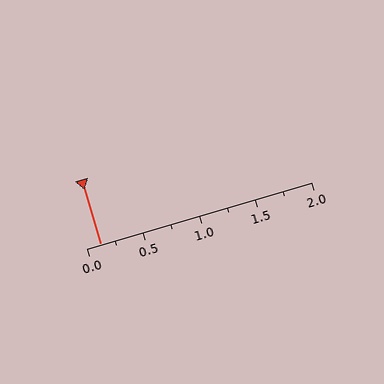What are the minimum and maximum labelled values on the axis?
The axis runs from 0.0 to 2.0.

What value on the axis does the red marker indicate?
The marker indicates approximately 0.12.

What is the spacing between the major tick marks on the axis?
The major ticks are spaced 0.5 apart.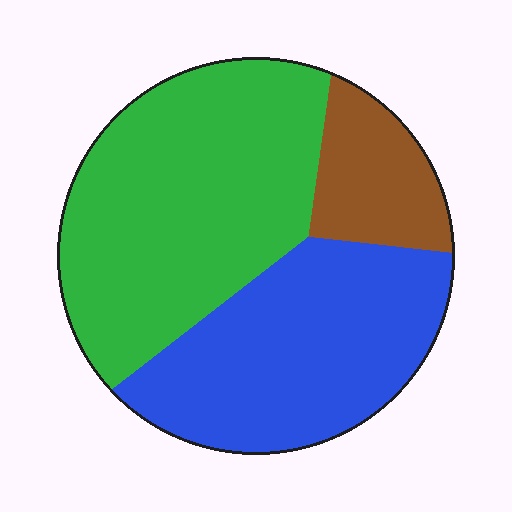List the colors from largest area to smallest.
From largest to smallest: green, blue, brown.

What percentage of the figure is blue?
Blue takes up between a third and a half of the figure.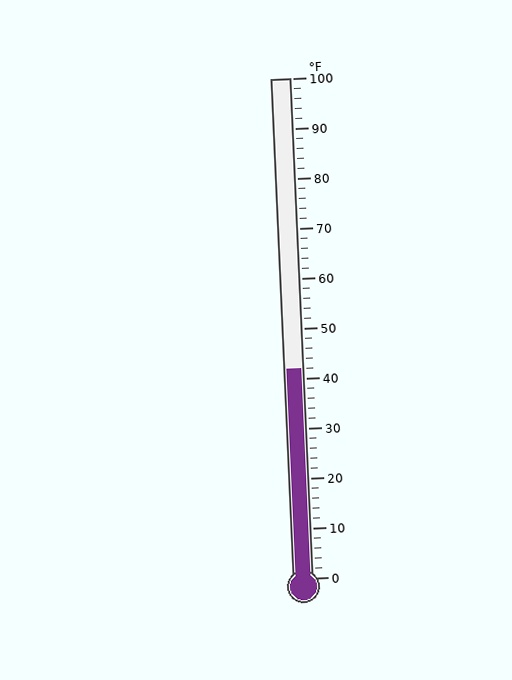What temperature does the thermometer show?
The thermometer shows approximately 42°F.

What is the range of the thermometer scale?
The thermometer scale ranges from 0°F to 100°F.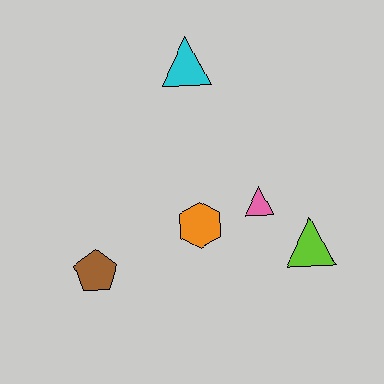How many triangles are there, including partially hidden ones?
There are 3 triangles.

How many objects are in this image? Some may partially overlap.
There are 5 objects.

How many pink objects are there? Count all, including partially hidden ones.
There is 1 pink object.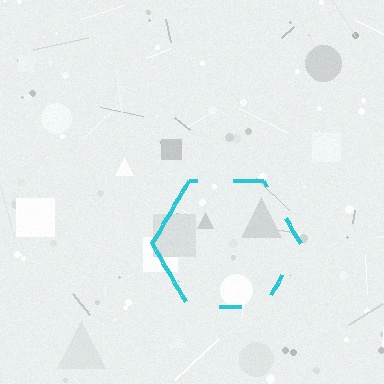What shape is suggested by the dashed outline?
The dashed outline suggests a hexagon.